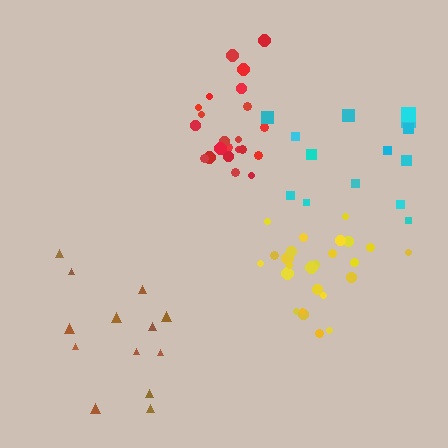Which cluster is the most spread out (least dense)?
Brown.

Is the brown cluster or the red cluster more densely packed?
Red.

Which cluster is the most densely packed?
Red.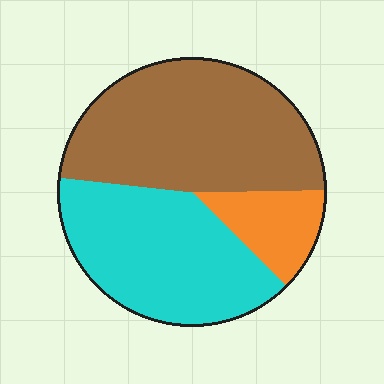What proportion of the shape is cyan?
Cyan covers about 40% of the shape.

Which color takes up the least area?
Orange, at roughly 15%.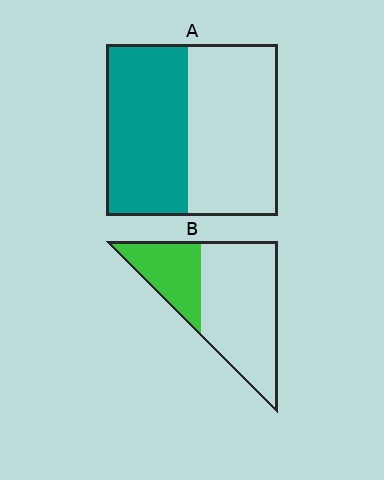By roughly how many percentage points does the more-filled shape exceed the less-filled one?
By roughly 15 percentage points (A over B).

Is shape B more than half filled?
No.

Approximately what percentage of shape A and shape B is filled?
A is approximately 50% and B is approximately 30%.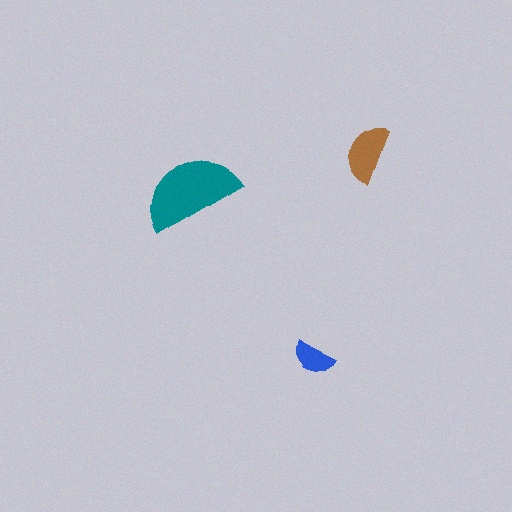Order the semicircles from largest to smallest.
the teal one, the brown one, the blue one.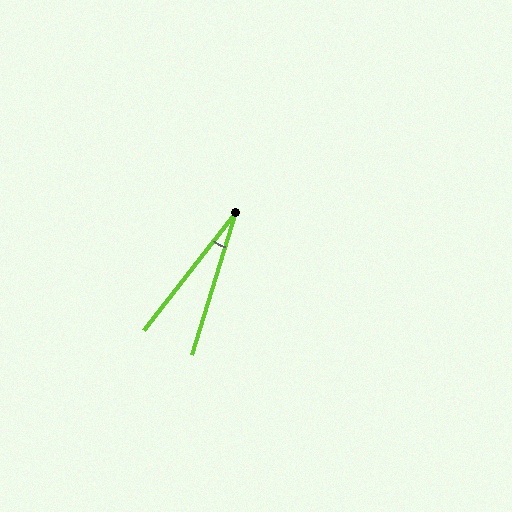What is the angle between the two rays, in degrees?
Approximately 21 degrees.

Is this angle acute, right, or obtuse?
It is acute.